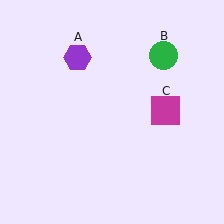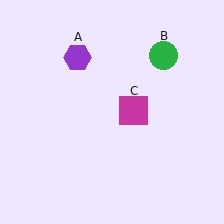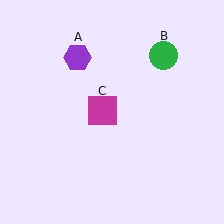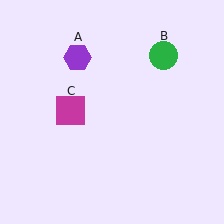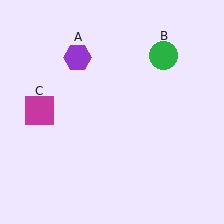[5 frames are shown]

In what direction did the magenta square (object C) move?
The magenta square (object C) moved left.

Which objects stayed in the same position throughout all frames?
Purple hexagon (object A) and green circle (object B) remained stationary.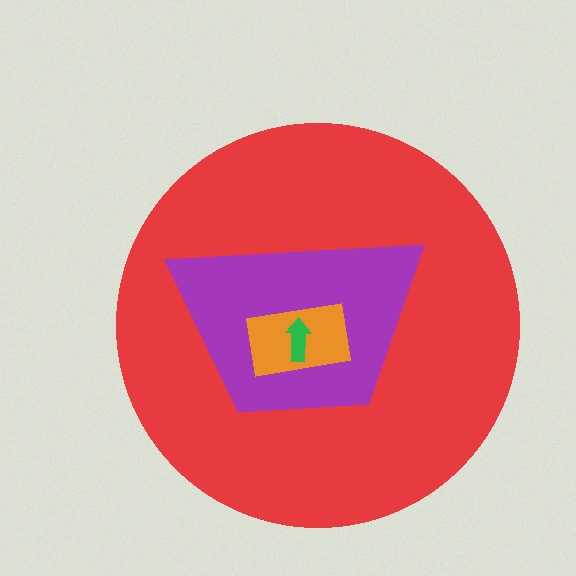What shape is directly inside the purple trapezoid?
The orange rectangle.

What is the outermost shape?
The red circle.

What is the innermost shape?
The green arrow.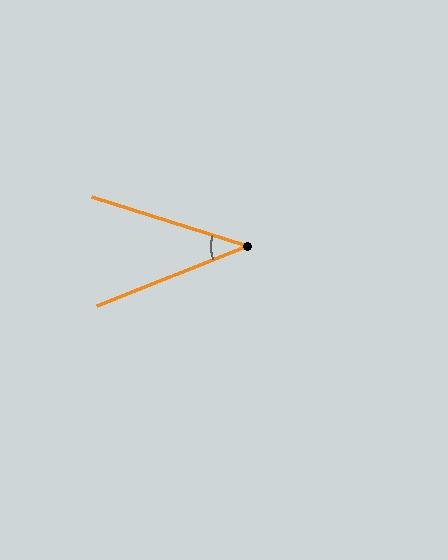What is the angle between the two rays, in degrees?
Approximately 39 degrees.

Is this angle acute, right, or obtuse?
It is acute.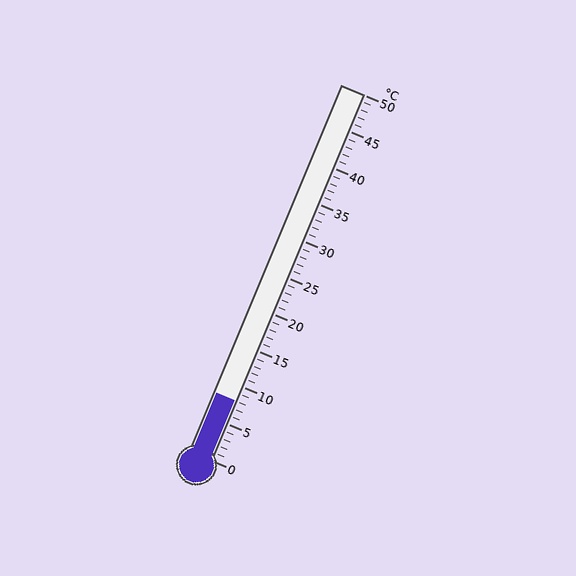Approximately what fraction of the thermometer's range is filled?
The thermometer is filled to approximately 15% of its range.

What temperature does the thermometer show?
The thermometer shows approximately 8°C.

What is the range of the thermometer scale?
The thermometer scale ranges from 0°C to 50°C.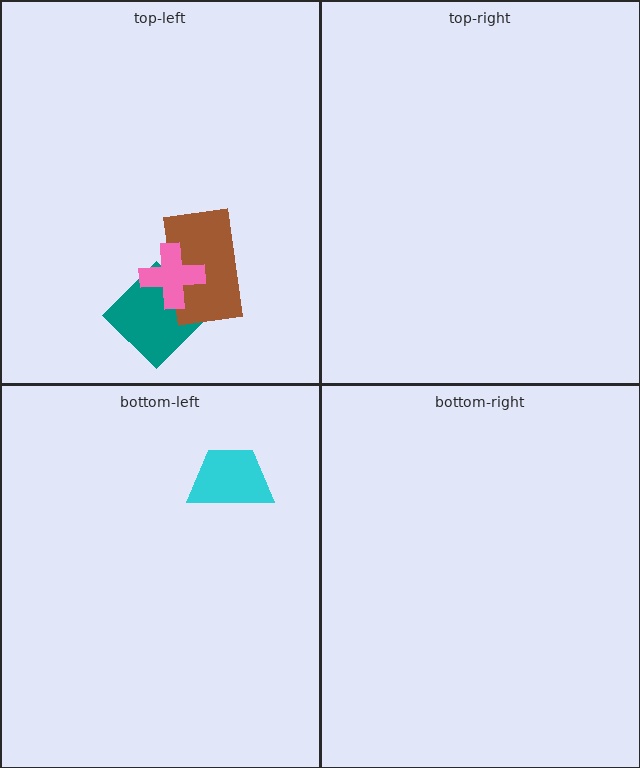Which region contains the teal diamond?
The top-left region.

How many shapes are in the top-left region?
3.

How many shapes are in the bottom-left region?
1.